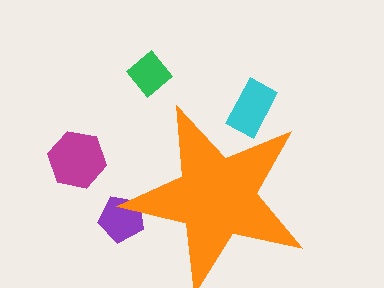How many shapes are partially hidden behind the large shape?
2 shapes are partially hidden.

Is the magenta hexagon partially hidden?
No, the magenta hexagon is fully visible.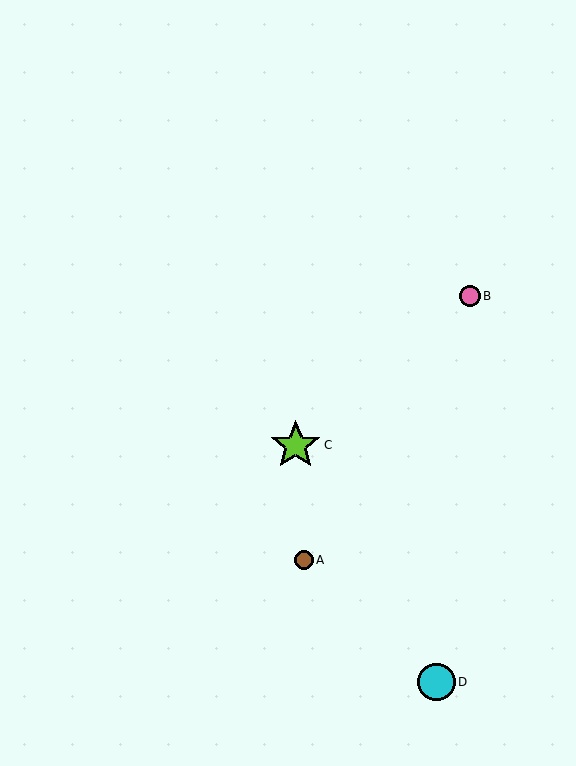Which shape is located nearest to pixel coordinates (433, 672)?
The cyan circle (labeled D) at (436, 682) is nearest to that location.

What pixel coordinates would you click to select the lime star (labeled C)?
Click at (296, 445) to select the lime star C.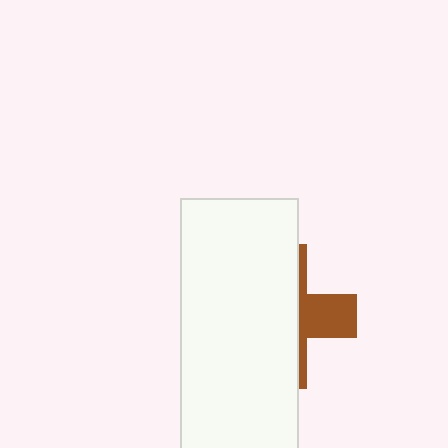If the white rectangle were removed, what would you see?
You would see the complete brown cross.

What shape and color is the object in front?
The object in front is a white rectangle.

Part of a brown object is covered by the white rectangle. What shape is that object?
It is a cross.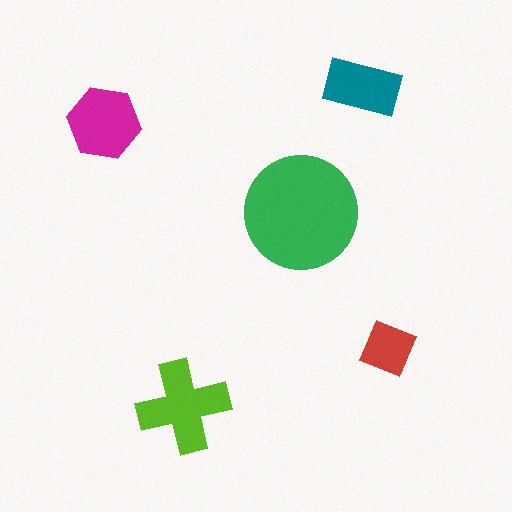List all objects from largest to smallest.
The green circle, the lime cross, the magenta hexagon, the teal rectangle, the red square.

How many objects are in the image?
There are 5 objects in the image.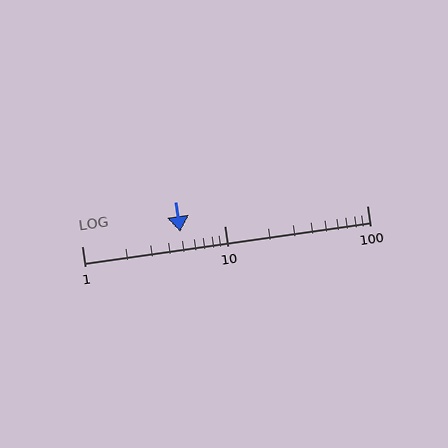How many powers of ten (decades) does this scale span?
The scale spans 2 decades, from 1 to 100.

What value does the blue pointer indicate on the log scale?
The pointer indicates approximately 4.9.